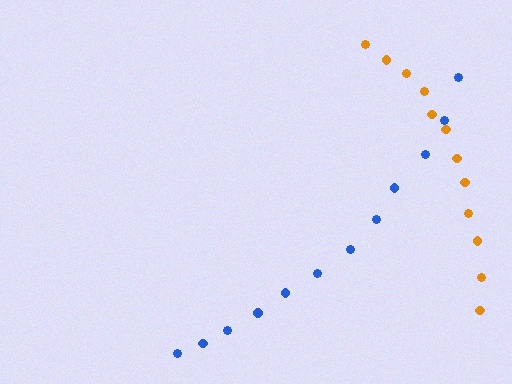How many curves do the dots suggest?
There are 2 distinct paths.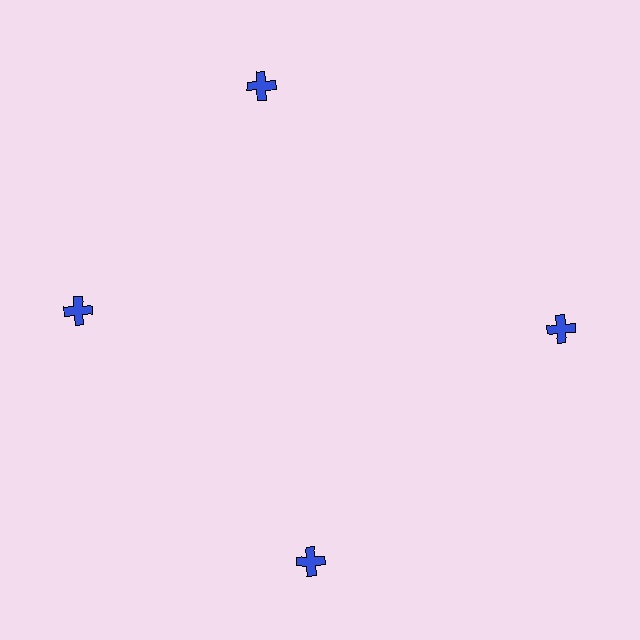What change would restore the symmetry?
The symmetry would be restored by rotating it back into even spacing with its neighbors so that all 4 crosses sit at equal angles and equal distance from the center.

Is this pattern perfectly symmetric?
No. The 4 blue crosses are arranged in a ring, but one element near the 12 o'clock position is rotated out of alignment along the ring, breaking the 4-fold rotational symmetry.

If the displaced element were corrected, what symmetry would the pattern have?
It would have 4-fold rotational symmetry — the pattern would map onto itself every 90 degrees.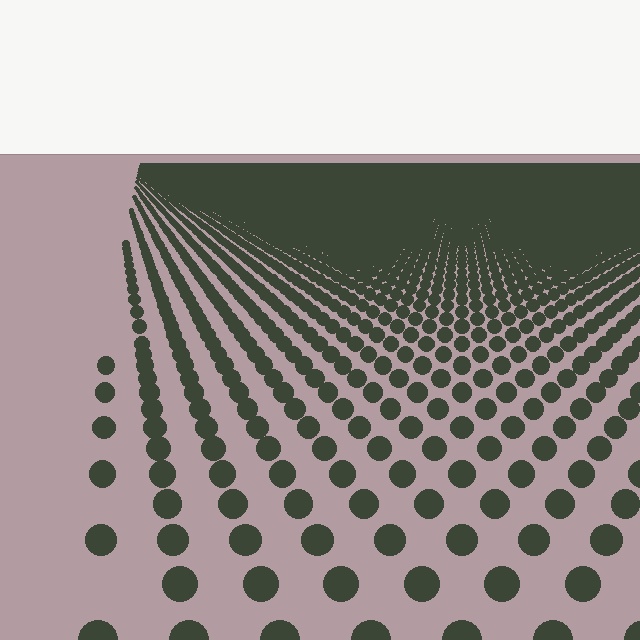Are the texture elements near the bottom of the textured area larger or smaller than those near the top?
Larger. Near the bottom, elements are closer to the viewer and appear at a bigger on-screen size.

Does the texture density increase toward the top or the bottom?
Density increases toward the top.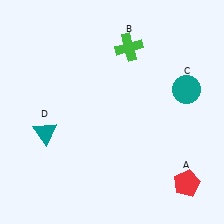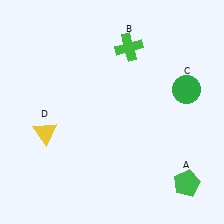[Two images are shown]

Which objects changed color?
A changed from red to green. C changed from teal to green. D changed from teal to yellow.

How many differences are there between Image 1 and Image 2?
There are 3 differences between the two images.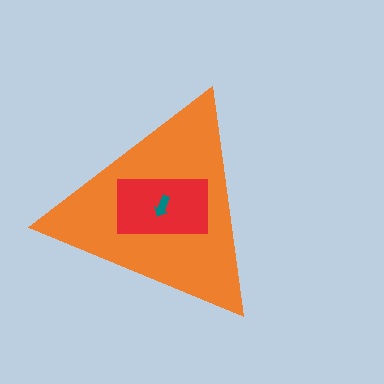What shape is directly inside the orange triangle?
The red rectangle.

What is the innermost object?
The teal arrow.